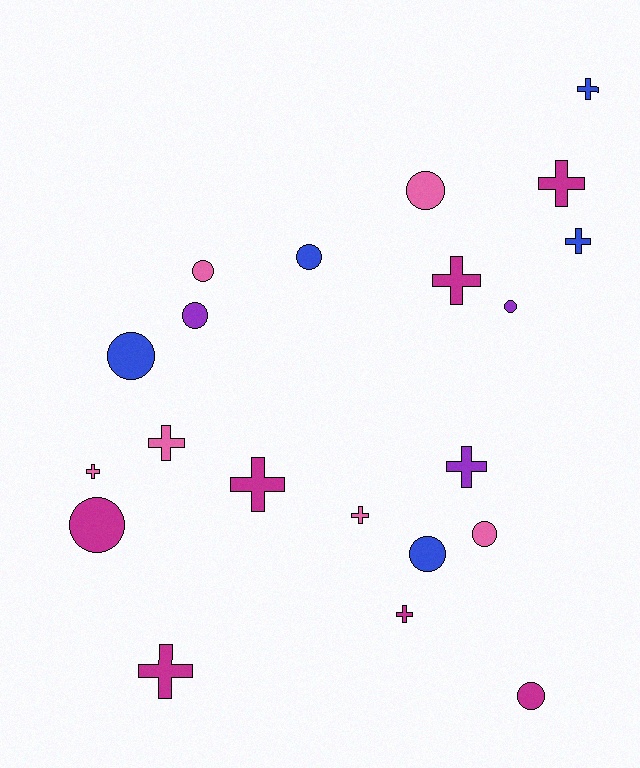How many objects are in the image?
There are 21 objects.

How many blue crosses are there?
There are 2 blue crosses.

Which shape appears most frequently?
Cross, with 11 objects.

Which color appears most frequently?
Magenta, with 7 objects.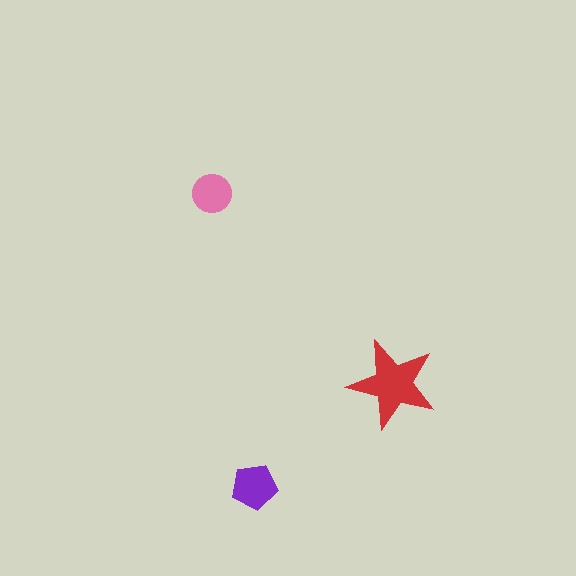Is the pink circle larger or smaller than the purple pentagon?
Smaller.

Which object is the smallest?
The pink circle.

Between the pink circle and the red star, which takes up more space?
The red star.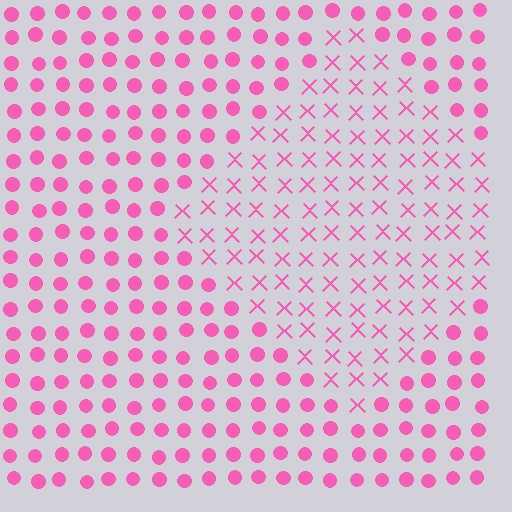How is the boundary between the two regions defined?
The boundary is defined by a change in element shape: X marks inside vs. circles outside. All elements share the same color and spacing.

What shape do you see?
I see a diamond.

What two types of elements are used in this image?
The image uses X marks inside the diamond region and circles outside it.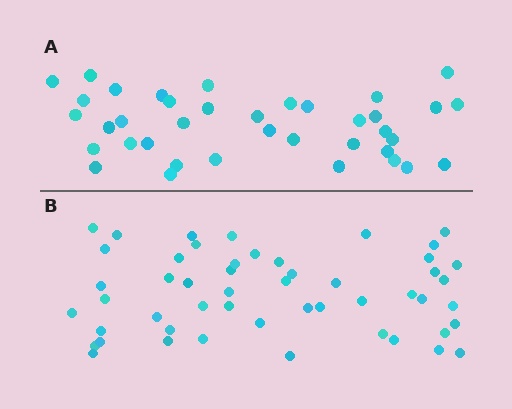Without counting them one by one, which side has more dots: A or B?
Region B (the bottom region) has more dots.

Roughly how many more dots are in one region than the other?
Region B has approximately 15 more dots than region A.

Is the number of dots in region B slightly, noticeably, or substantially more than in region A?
Region B has noticeably more, but not dramatically so. The ratio is roughly 1.3 to 1.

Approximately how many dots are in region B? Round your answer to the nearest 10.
About 50 dots. (The exact count is 51, which rounds to 50.)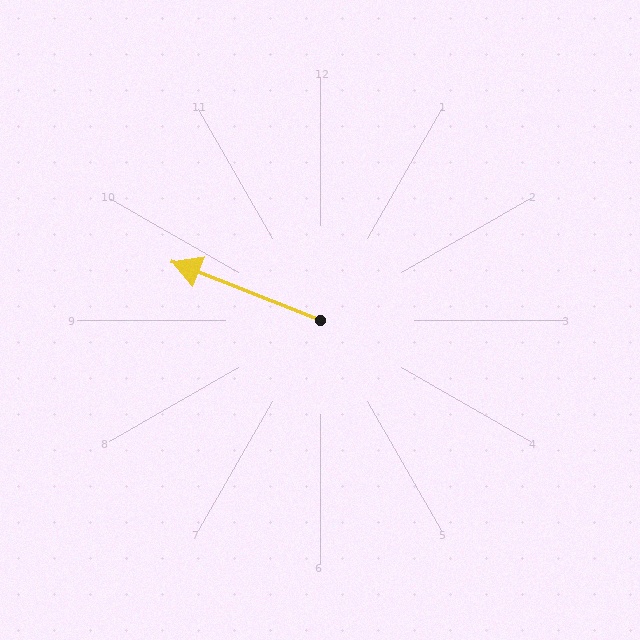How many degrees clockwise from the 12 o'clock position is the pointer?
Approximately 292 degrees.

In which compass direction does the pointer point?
West.